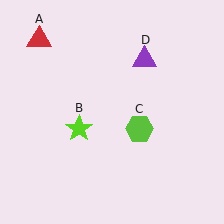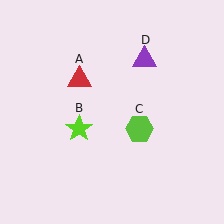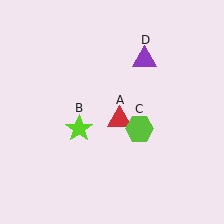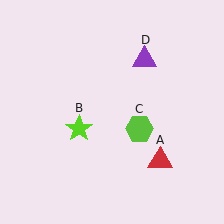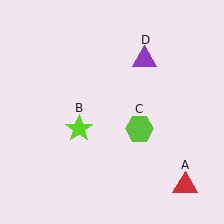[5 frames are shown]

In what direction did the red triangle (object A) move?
The red triangle (object A) moved down and to the right.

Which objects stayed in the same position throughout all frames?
Lime star (object B) and lime hexagon (object C) and purple triangle (object D) remained stationary.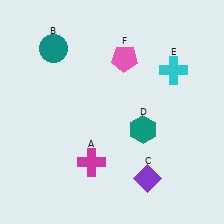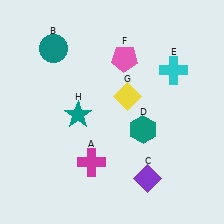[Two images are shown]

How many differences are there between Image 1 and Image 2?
There are 2 differences between the two images.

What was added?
A yellow diamond (G), a teal star (H) were added in Image 2.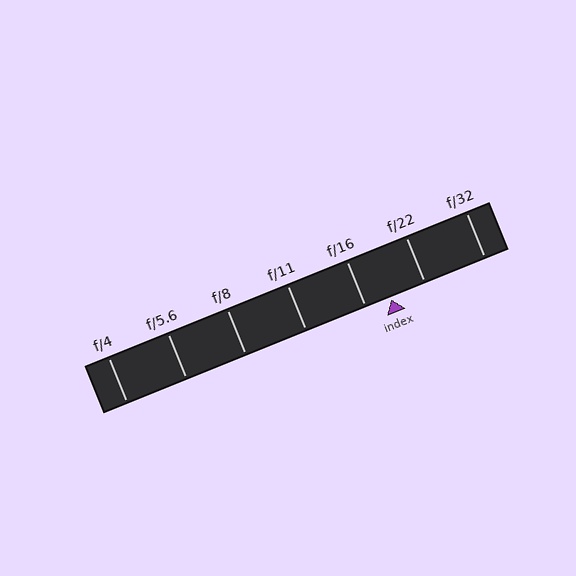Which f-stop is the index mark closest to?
The index mark is closest to f/16.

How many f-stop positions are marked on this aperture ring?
There are 7 f-stop positions marked.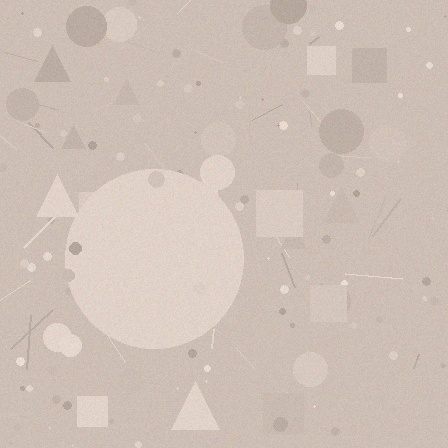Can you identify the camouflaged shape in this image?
The camouflaged shape is a circle.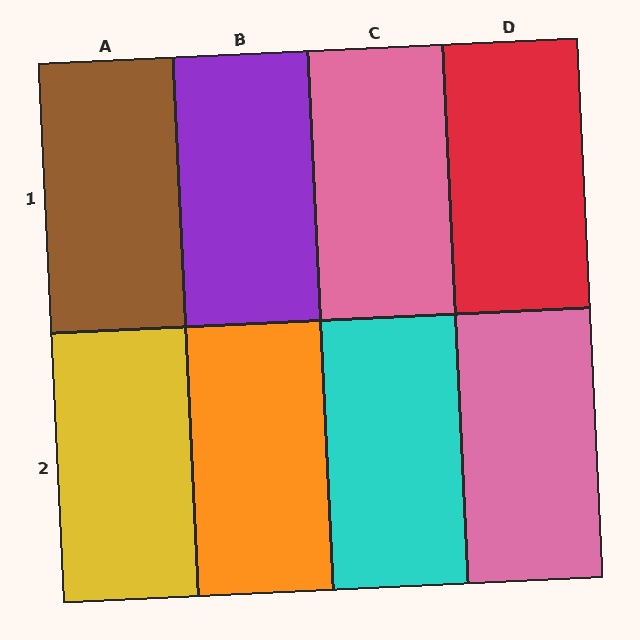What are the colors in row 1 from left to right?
Brown, purple, pink, red.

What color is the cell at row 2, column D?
Pink.